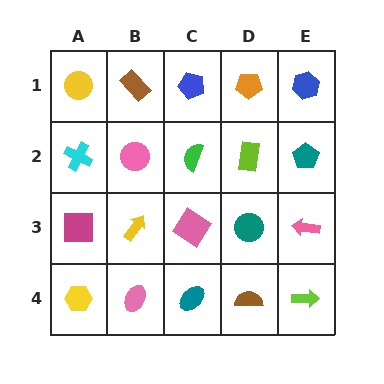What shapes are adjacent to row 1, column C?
A green semicircle (row 2, column C), a brown rectangle (row 1, column B), an orange pentagon (row 1, column D).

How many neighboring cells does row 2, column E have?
3.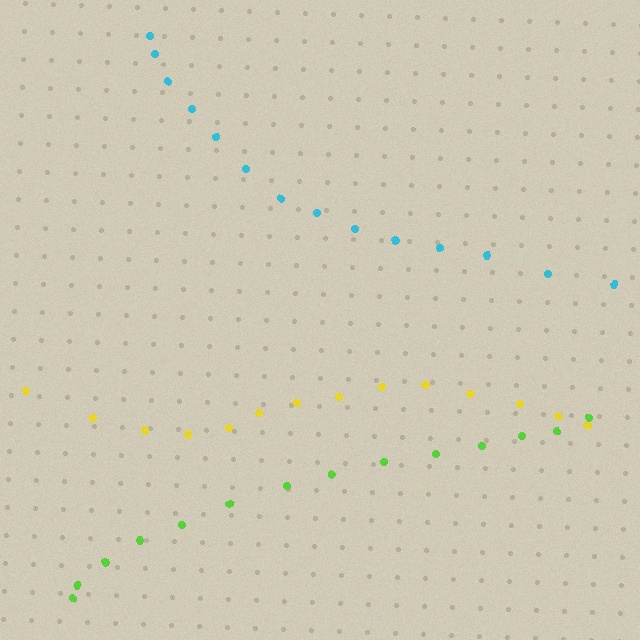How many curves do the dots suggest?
There are 3 distinct paths.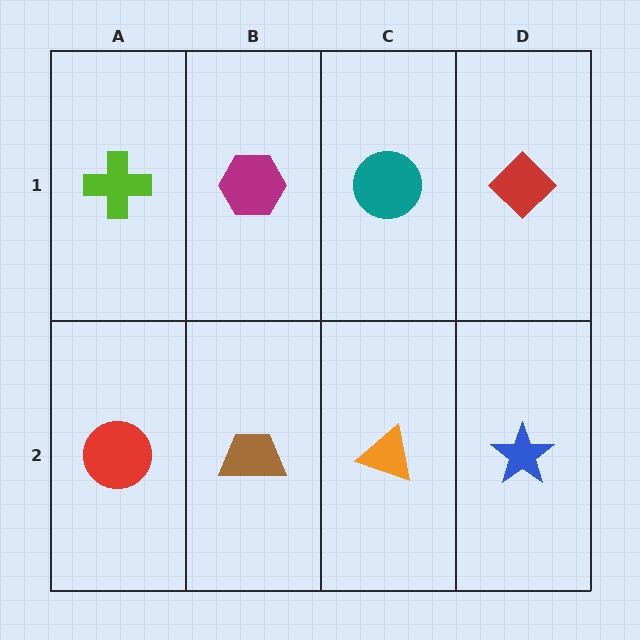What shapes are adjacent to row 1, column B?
A brown trapezoid (row 2, column B), a lime cross (row 1, column A), a teal circle (row 1, column C).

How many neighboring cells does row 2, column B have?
3.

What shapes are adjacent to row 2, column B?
A magenta hexagon (row 1, column B), a red circle (row 2, column A), an orange triangle (row 2, column C).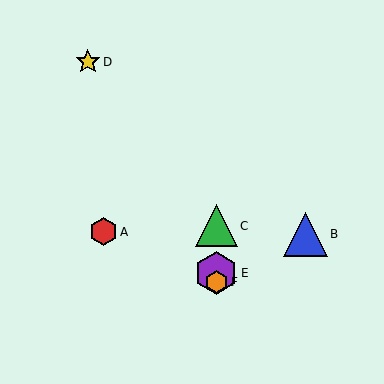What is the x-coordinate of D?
Object D is at x≈88.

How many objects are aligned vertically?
3 objects (C, E, F) are aligned vertically.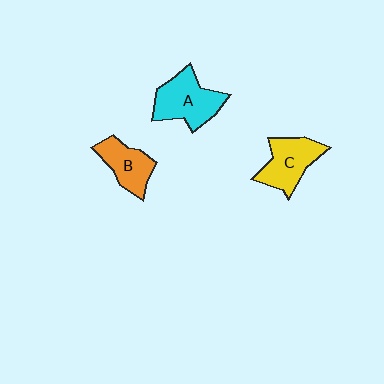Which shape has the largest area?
Shape A (cyan).